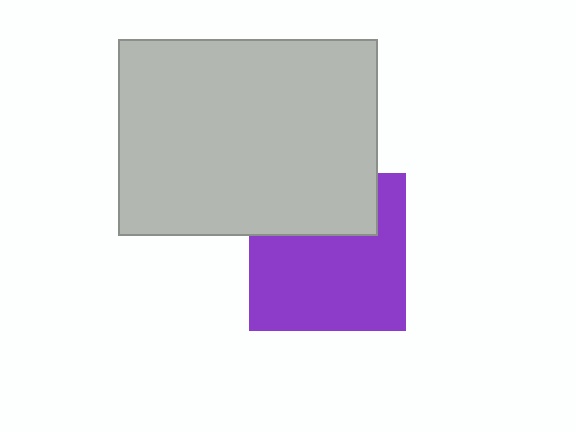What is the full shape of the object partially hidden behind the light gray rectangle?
The partially hidden object is a purple square.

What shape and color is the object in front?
The object in front is a light gray rectangle.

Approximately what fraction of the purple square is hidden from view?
Roughly 32% of the purple square is hidden behind the light gray rectangle.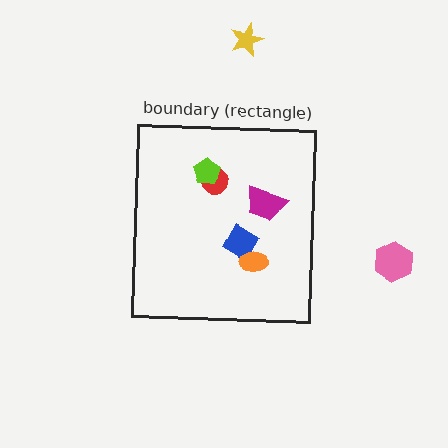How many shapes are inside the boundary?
5 inside, 2 outside.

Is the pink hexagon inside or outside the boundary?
Outside.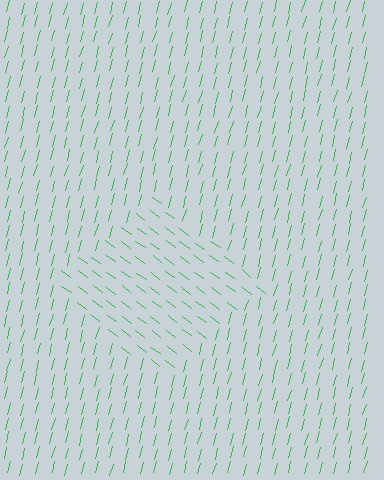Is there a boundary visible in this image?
Yes, there is a texture boundary formed by a change in line orientation.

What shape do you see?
I see a diamond.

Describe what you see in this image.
The image is filled with small green line segments. A diamond region in the image has lines oriented differently from the surrounding lines, creating a visible texture boundary.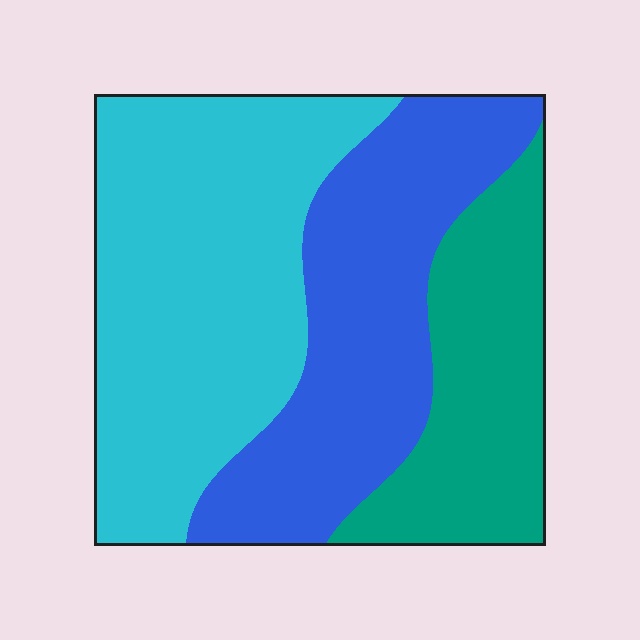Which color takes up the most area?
Cyan, at roughly 45%.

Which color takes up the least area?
Teal, at roughly 25%.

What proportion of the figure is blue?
Blue takes up about one third (1/3) of the figure.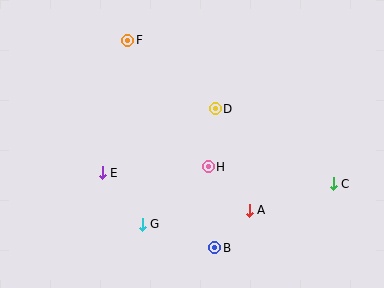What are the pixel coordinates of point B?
Point B is at (215, 248).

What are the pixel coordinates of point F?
Point F is at (128, 40).